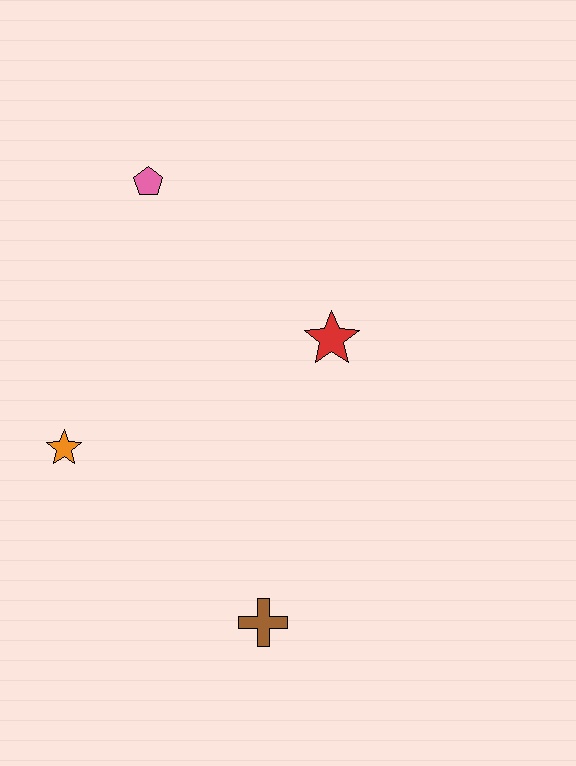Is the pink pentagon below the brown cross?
No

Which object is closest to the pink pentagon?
The red star is closest to the pink pentagon.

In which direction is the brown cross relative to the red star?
The brown cross is below the red star.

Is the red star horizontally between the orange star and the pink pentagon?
No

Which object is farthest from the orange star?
The red star is farthest from the orange star.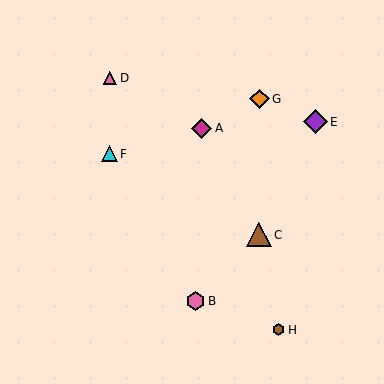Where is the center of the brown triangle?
The center of the brown triangle is at (259, 235).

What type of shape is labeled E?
Shape E is a purple diamond.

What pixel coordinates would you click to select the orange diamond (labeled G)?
Click at (259, 99) to select the orange diamond G.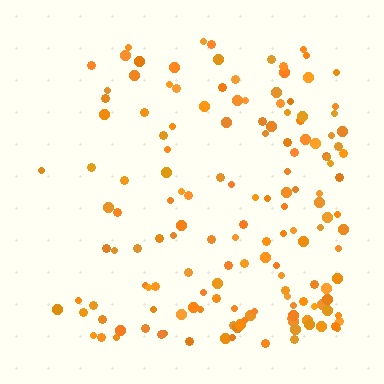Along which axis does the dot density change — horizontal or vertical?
Horizontal.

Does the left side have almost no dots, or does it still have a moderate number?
Still a moderate number, just noticeably fewer than the right.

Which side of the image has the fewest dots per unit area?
The left.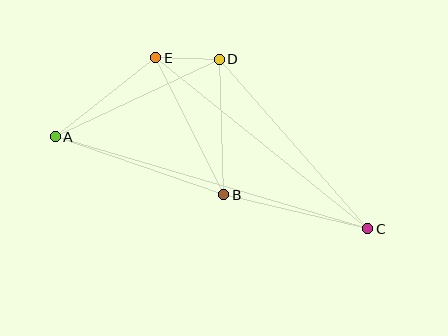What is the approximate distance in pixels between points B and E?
The distance between B and E is approximately 153 pixels.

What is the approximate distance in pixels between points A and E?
The distance between A and E is approximately 128 pixels.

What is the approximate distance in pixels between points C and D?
The distance between C and D is approximately 225 pixels.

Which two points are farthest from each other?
Points A and C are farthest from each other.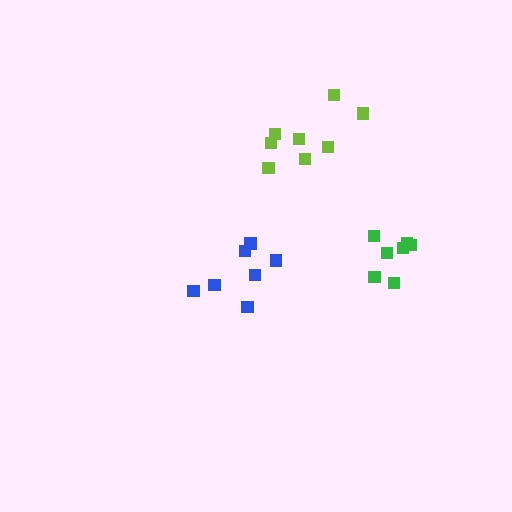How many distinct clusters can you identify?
There are 3 distinct clusters.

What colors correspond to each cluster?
The clusters are colored: blue, green, lime.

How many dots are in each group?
Group 1: 7 dots, Group 2: 7 dots, Group 3: 8 dots (22 total).